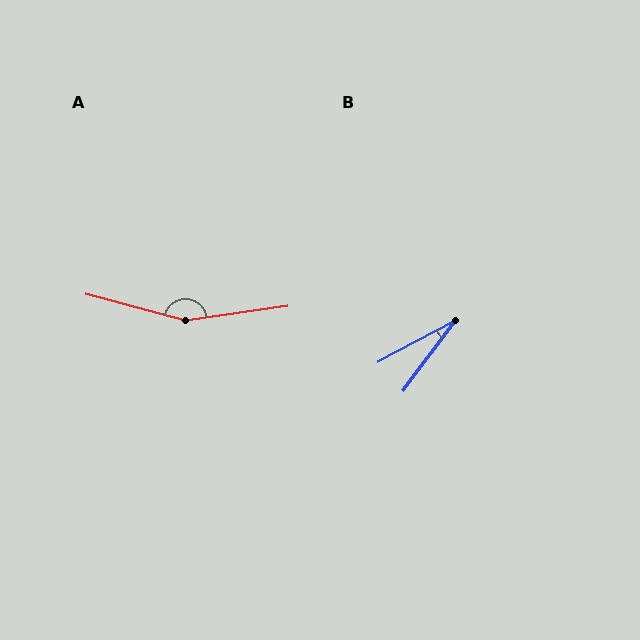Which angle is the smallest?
B, at approximately 25 degrees.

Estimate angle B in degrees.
Approximately 25 degrees.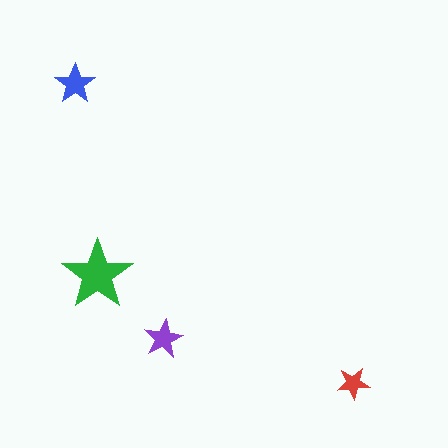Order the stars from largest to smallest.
the green one, the blue one, the purple one, the red one.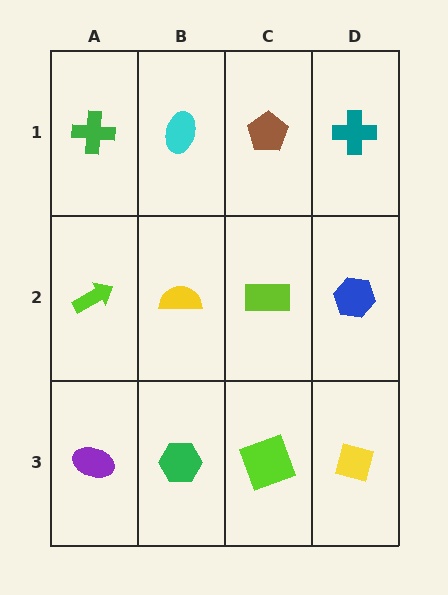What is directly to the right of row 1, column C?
A teal cross.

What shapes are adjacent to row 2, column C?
A brown pentagon (row 1, column C), a lime square (row 3, column C), a yellow semicircle (row 2, column B), a blue hexagon (row 2, column D).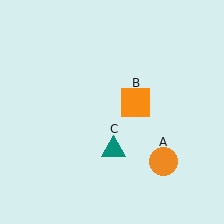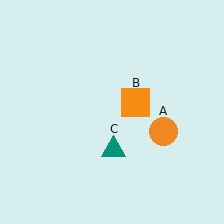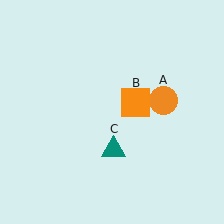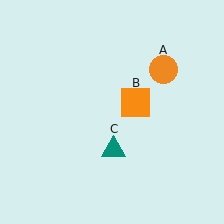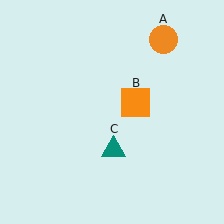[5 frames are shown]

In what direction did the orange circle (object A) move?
The orange circle (object A) moved up.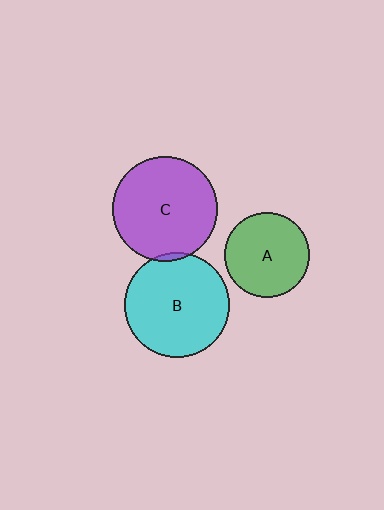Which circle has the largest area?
Circle B (cyan).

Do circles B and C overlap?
Yes.